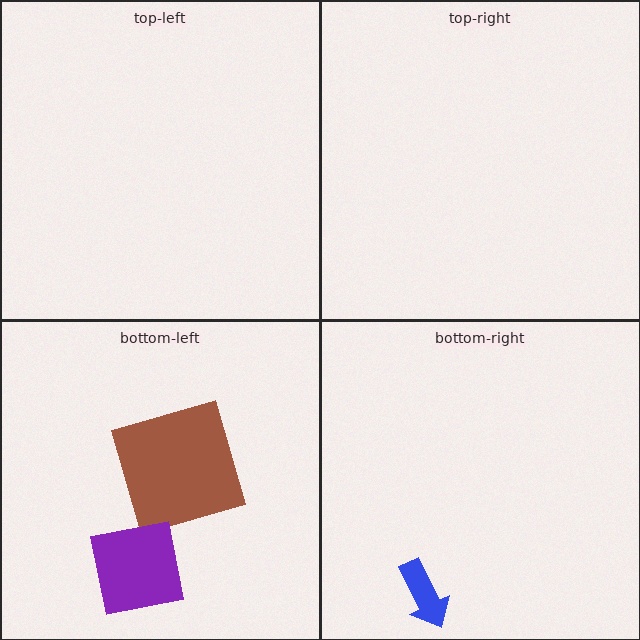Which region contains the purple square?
The bottom-left region.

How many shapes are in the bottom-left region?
2.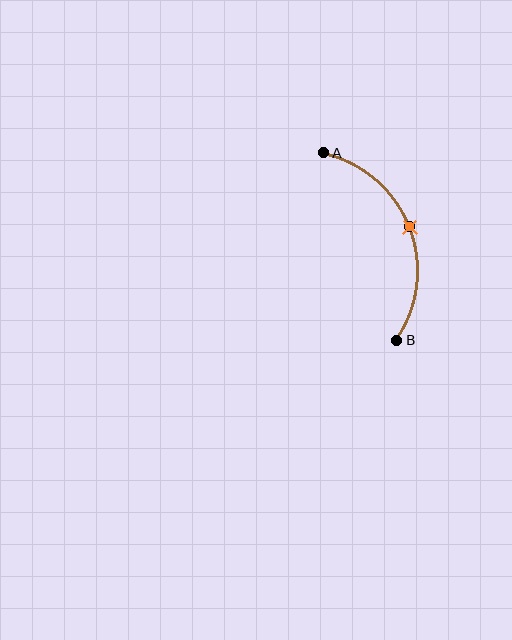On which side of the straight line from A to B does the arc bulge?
The arc bulges to the right of the straight line connecting A and B.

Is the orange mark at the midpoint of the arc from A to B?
Yes. The orange mark lies on the arc at equal arc-length from both A and B — it is the arc midpoint.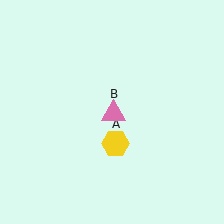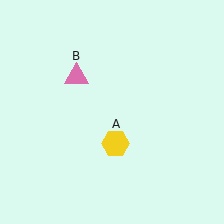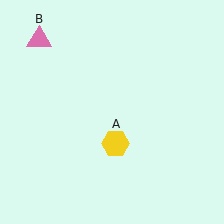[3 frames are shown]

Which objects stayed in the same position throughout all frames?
Yellow hexagon (object A) remained stationary.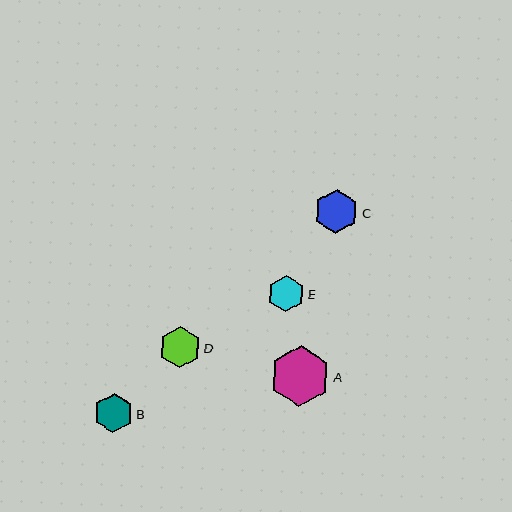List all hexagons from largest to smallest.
From largest to smallest: A, C, D, B, E.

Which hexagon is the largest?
Hexagon A is the largest with a size of approximately 61 pixels.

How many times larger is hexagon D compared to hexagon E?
Hexagon D is approximately 1.1 times the size of hexagon E.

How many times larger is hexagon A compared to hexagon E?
Hexagon A is approximately 1.7 times the size of hexagon E.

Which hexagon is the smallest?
Hexagon E is the smallest with a size of approximately 36 pixels.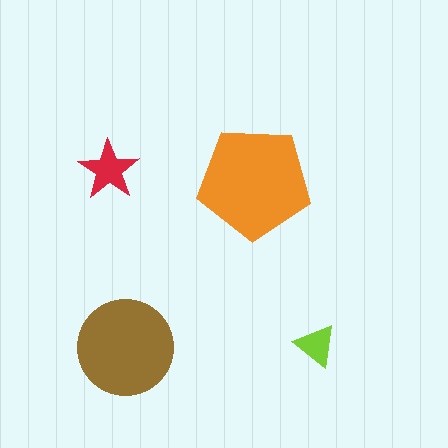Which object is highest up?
The red star is topmost.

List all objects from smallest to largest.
The lime triangle, the red star, the brown circle, the orange pentagon.